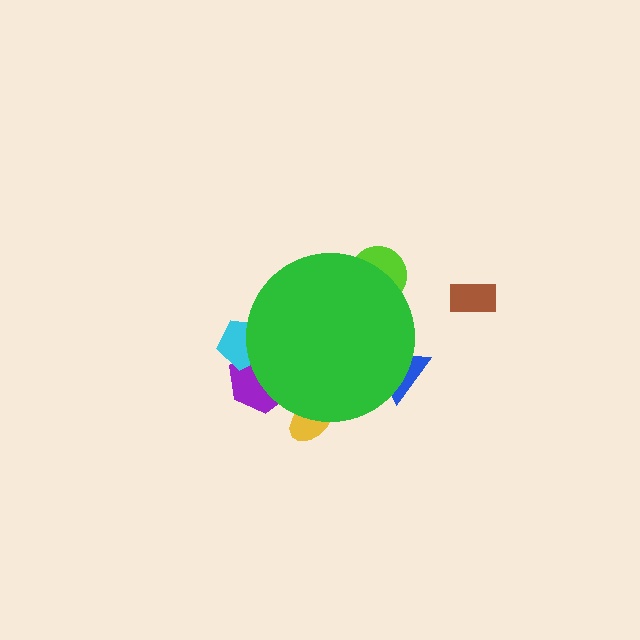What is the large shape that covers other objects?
A green circle.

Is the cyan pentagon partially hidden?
Yes, the cyan pentagon is partially hidden behind the green circle.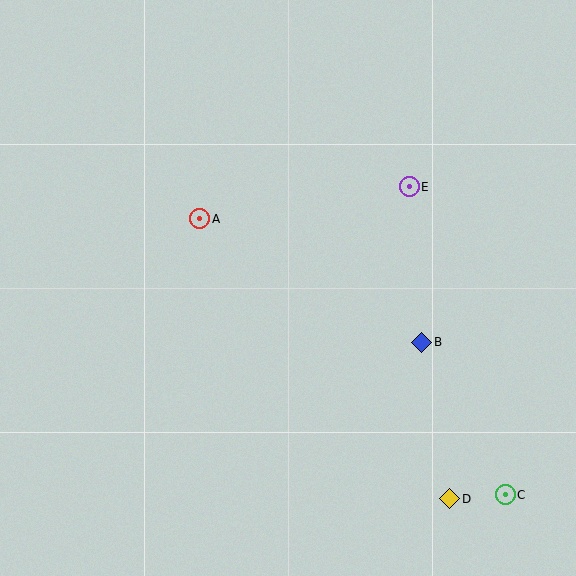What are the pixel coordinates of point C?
Point C is at (505, 495).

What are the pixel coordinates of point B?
Point B is at (422, 342).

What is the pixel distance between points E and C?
The distance between E and C is 323 pixels.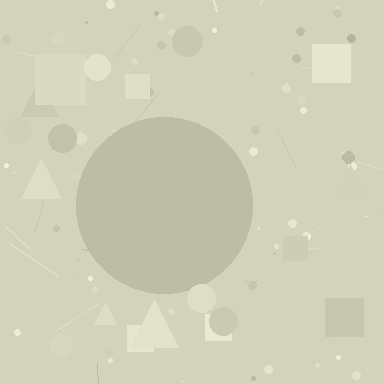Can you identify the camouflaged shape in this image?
The camouflaged shape is a circle.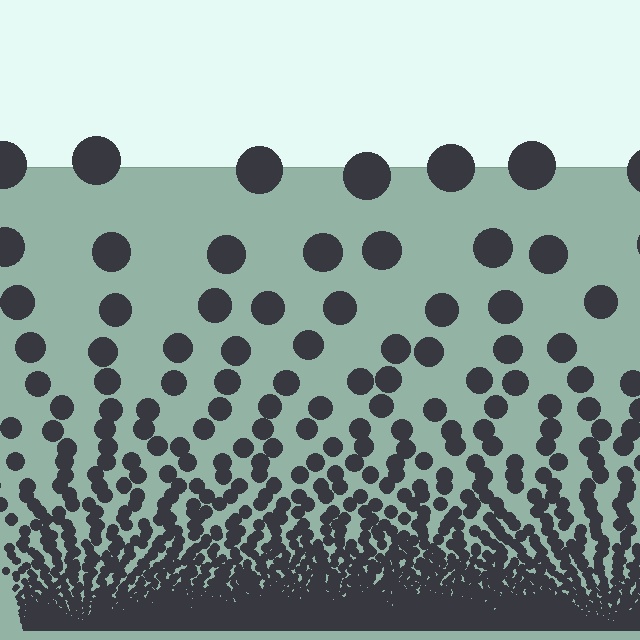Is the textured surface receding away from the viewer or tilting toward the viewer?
The surface appears to tilt toward the viewer. Texture elements get larger and sparser toward the top.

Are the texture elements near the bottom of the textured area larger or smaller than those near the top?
Smaller. The gradient is inverted — elements near the bottom are smaller and denser.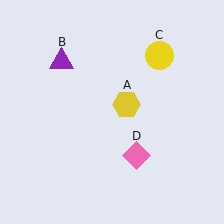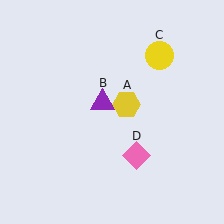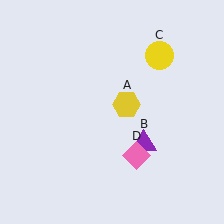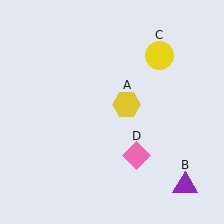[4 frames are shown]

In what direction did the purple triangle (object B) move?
The purple triangle (object B) moved down and to the right.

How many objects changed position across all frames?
1 object changed position: purple triangle (object B).